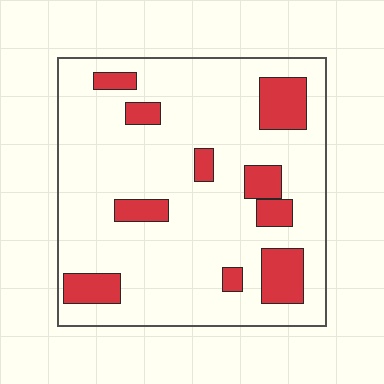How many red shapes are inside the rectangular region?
10.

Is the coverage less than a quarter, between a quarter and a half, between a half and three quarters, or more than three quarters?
Less than a quarter.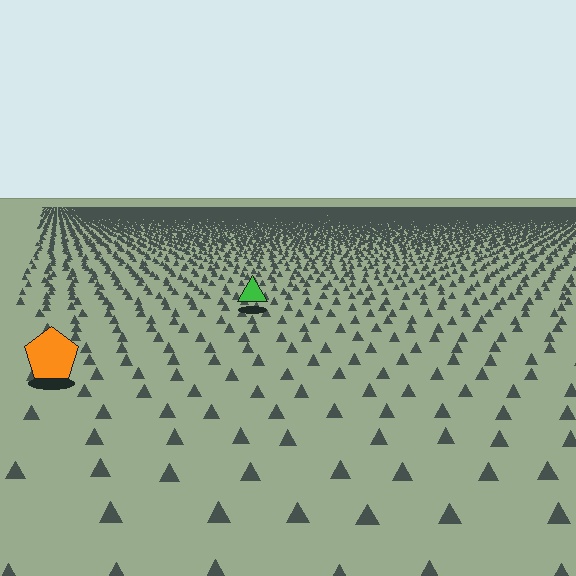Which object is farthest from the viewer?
The green triangle is farthest from the viewer. It appears smaller and the ground texture around it is denser.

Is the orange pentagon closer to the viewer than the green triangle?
Yes. The orange pentagon is closer — you can tell from the texture gradient: the ground texture is coarser near it.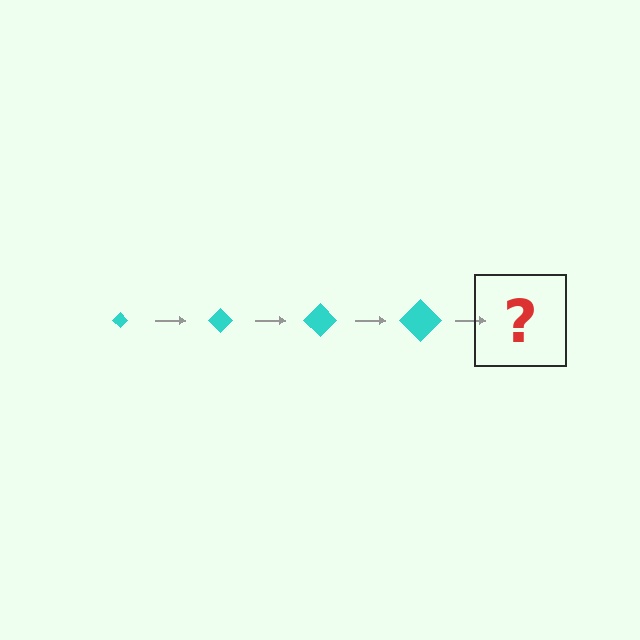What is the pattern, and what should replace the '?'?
The pattern is that the diamond gets progressively larger each step. The '?' should be a cyan diamond, larger than the previous one.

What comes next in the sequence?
The next element should be a cyan diamond, larger than the previous one.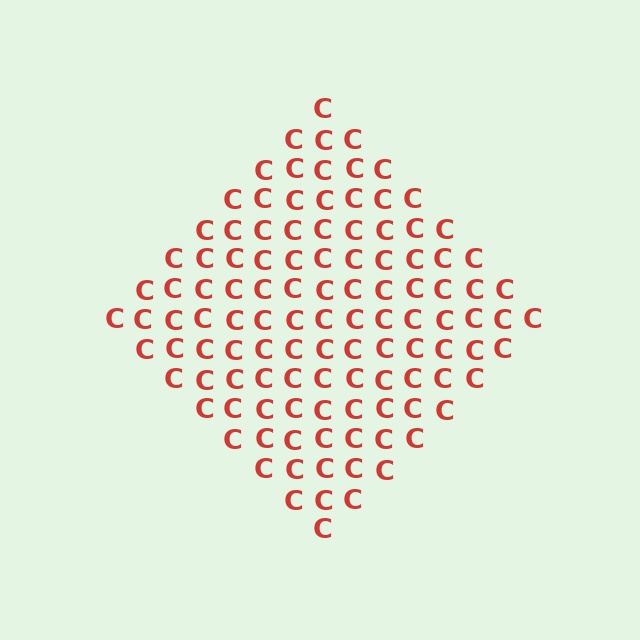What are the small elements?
The small elements are letter C's.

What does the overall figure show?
The overall figure shows a diamond.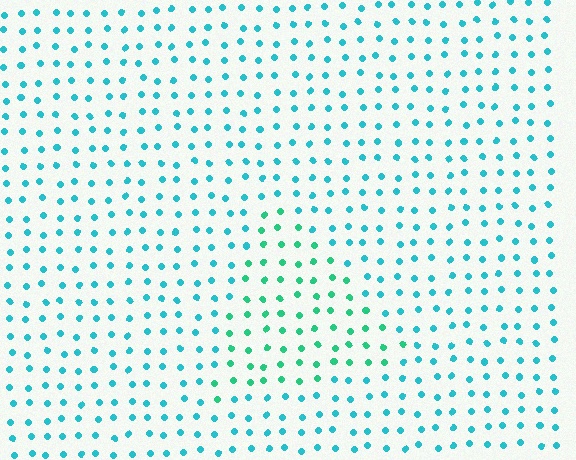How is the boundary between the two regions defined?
The boundary is defined purely by a slight shift in hue (about 31 degrees). Spacing, size, and orientation are identical on both sides.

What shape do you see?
I see a triangle.